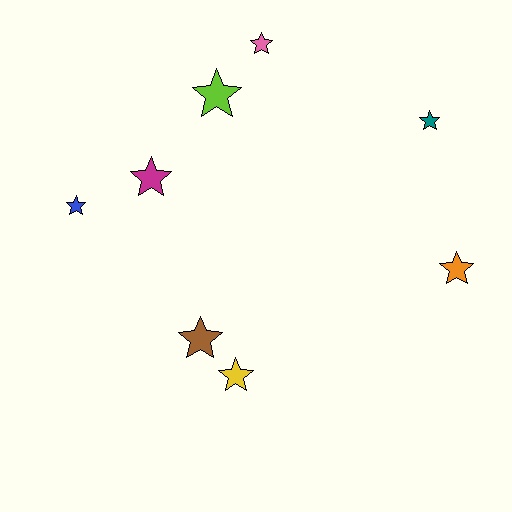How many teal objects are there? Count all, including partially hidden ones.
There is 1 teal object.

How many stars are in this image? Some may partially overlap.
There are 8 stars.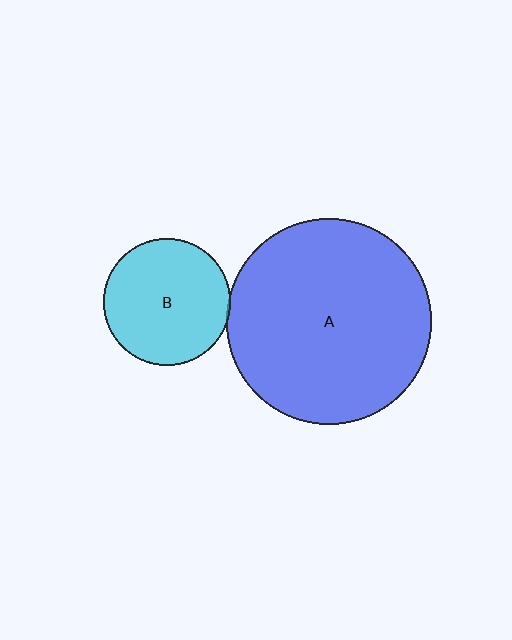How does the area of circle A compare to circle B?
Approximately 2.6 times.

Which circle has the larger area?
Circle A (blue).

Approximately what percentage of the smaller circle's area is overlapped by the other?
Approximately 5%.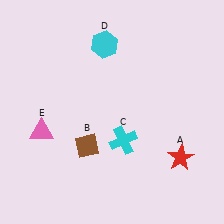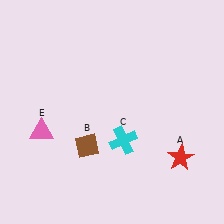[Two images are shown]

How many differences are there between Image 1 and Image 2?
There is 1 difference between the two images.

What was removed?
The cyan hexagon (D) was removed in Image 2.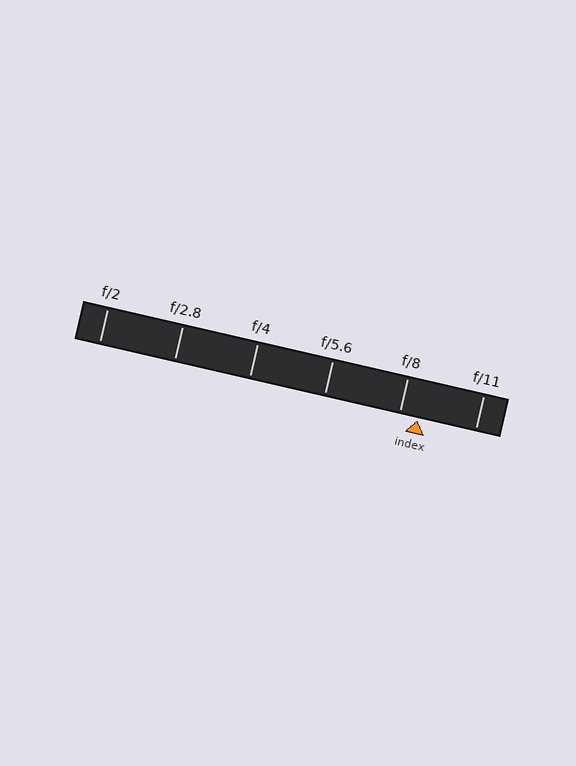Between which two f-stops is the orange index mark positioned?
The index mark is between f/8 and f/11.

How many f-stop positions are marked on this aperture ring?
There are 6 f-stop positions marked.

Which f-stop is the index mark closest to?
The index mark is closest to f/8.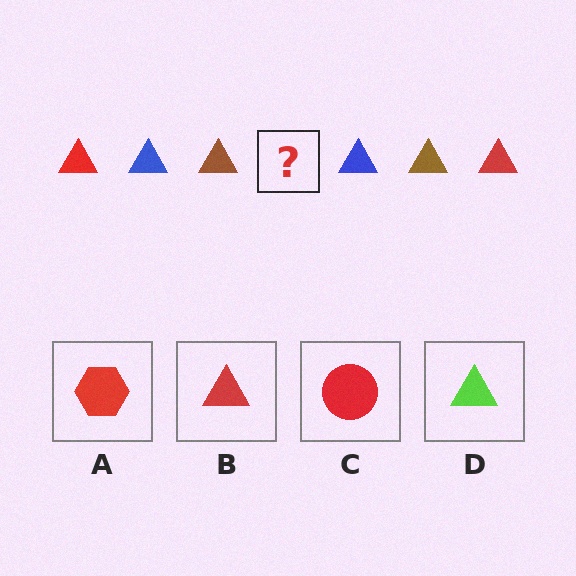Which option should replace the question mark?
Option B.